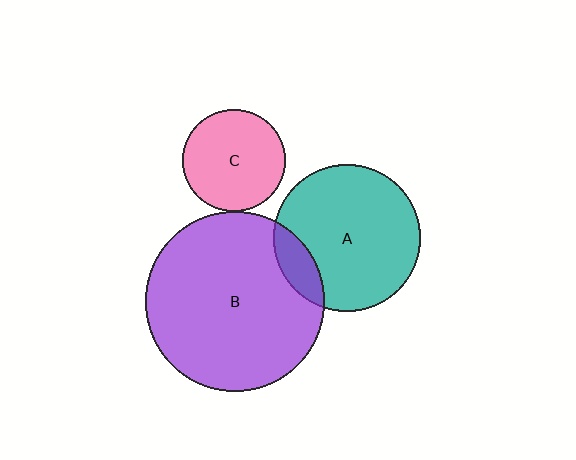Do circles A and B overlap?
Yes.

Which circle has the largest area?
Circle B (purple).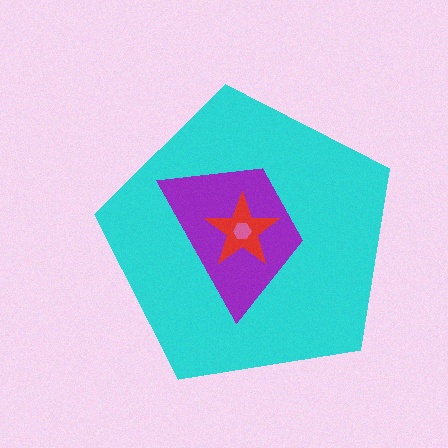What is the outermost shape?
The cyan pentagon.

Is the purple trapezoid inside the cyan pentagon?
Yes.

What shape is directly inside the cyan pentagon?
The purple trapezoid.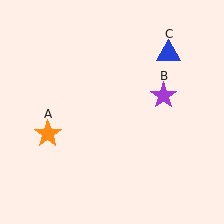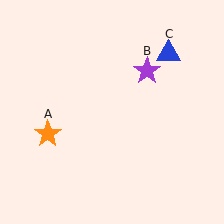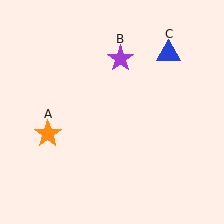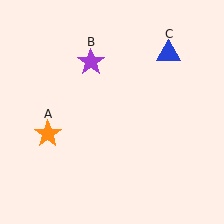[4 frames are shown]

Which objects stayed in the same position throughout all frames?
Orange star (object A) and blue triangle (object C) remained stationary.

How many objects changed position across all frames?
1 object changed position: purple star (object B).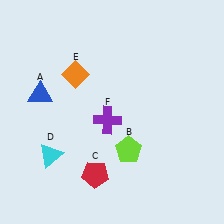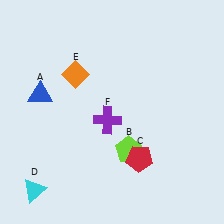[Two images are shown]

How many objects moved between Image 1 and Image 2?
2 objects moved between the two images.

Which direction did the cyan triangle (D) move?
The cyan triangle (D) moved down.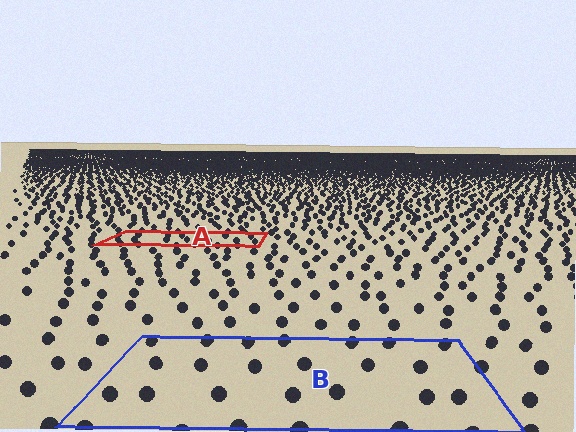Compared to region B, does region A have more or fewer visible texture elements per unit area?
Region A has more texture elements per unit area — they are packed more densely because it is farther away.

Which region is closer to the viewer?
Region B is closer. The texture elements there are larger and more spread out.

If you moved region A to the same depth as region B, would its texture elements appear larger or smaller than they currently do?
They would appear larger. At a closer depth, the same texture elements are projected at a bigger on-screen size.